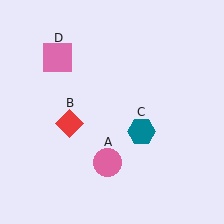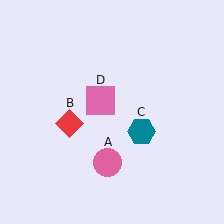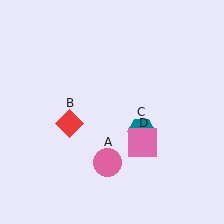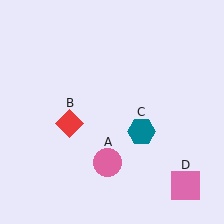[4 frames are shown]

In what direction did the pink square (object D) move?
The pink square (object D) moved down and to the right.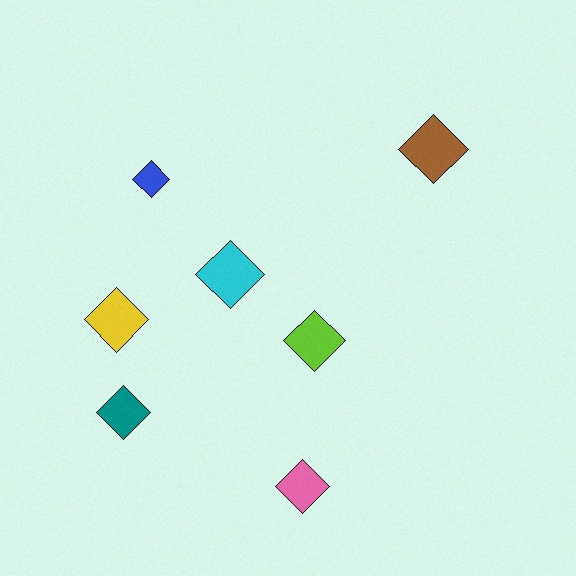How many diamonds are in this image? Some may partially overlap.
There are 7 diamonds.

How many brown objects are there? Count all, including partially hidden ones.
There is 1 brown object.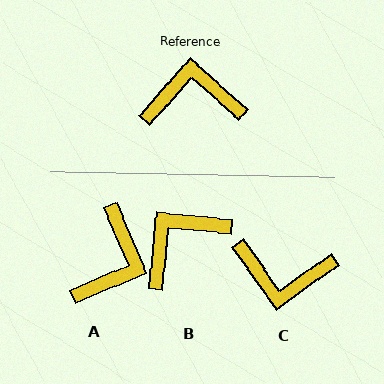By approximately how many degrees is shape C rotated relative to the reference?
Approximately 167 degrees counter-clockwise.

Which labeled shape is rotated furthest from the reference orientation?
C, about 167 degrees away.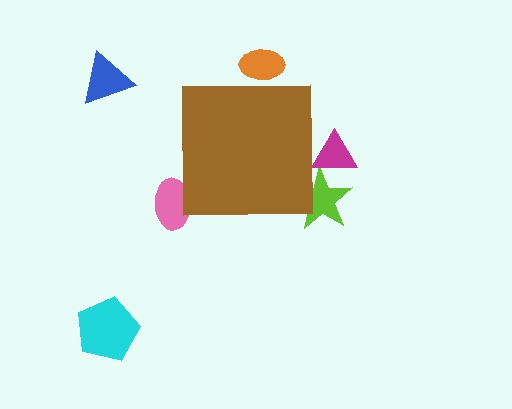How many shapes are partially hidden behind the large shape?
4 shapes are partially hidden.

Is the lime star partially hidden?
Yes, the lime star is partially hidden behind the brown square.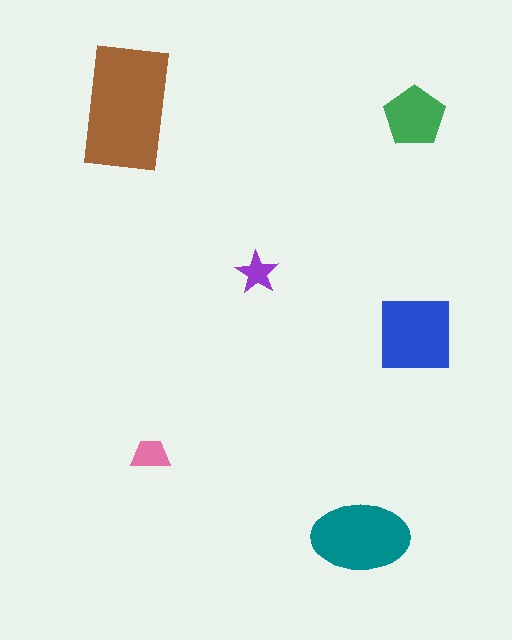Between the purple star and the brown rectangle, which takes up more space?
The brown rectangle.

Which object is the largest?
The brown rectangle.